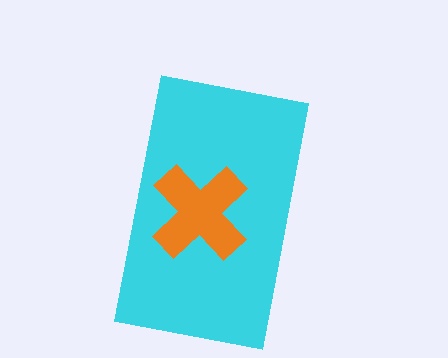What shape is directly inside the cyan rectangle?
The orange cross.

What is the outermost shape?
The cyan rectangle.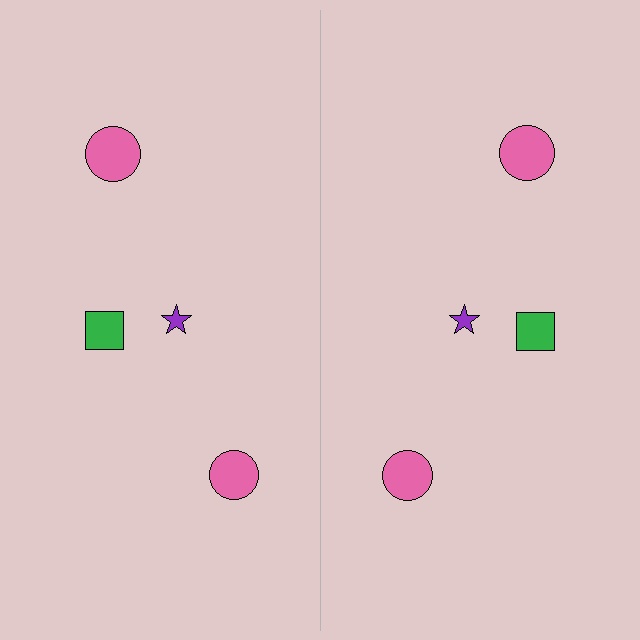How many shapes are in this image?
There are 8 shapes in this image.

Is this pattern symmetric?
Yes, this pattern has bilateral (reflection) symmetry.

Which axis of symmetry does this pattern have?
The pattern has a vertical axis of symmetry running through the center of the image.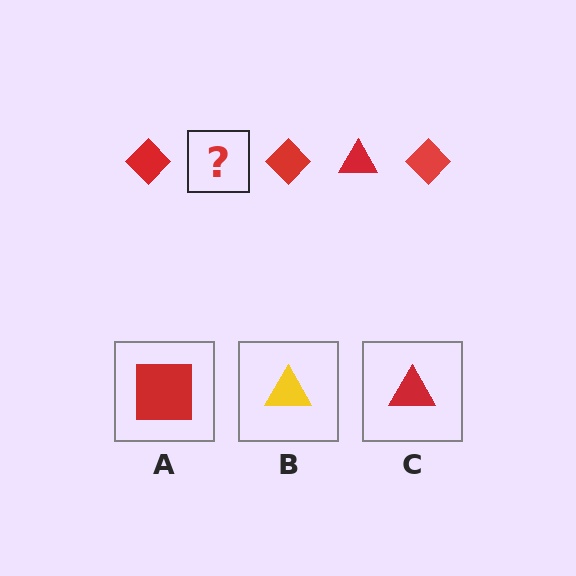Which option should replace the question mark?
Option C.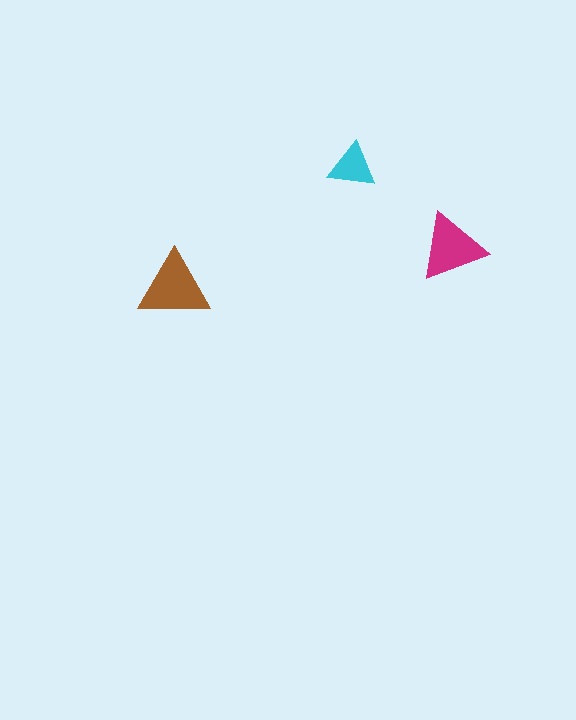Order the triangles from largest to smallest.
the brown one, the magenta one, the cyan one.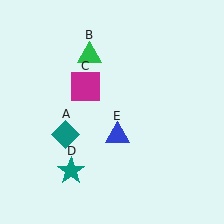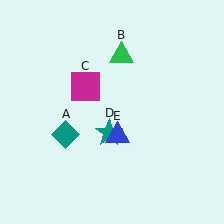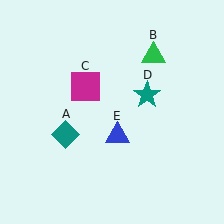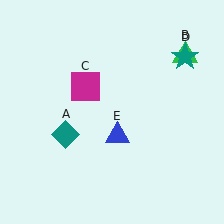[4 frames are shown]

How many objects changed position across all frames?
2 objects changed position: green triangle (object B), teal star (object D).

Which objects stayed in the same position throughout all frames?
Teal diamond (object A) and magenta square (object C) and blue triangle (object E) remained stationary.